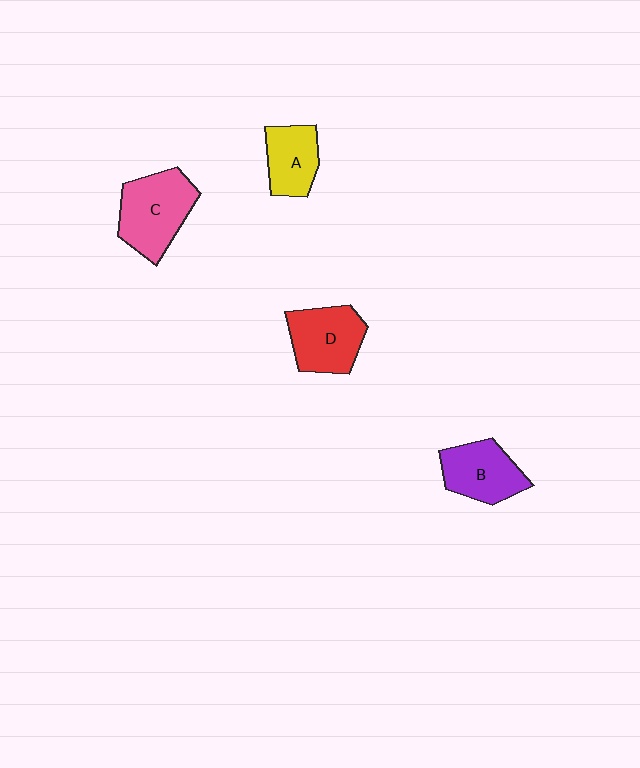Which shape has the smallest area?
Shape A (yellow).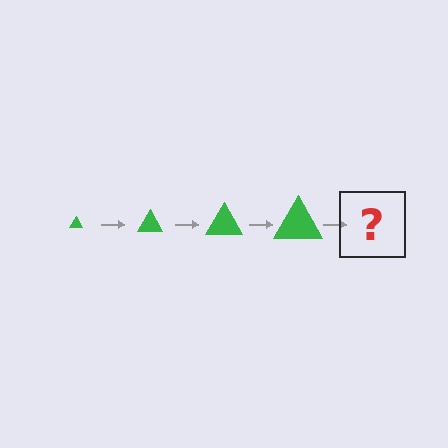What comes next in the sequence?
The next element should be a green triangle, larger than the previous one.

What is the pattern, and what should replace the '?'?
The pattern is that the triangle gets progressively larger each step. The '?' should be a green triangle, larger than the previous one.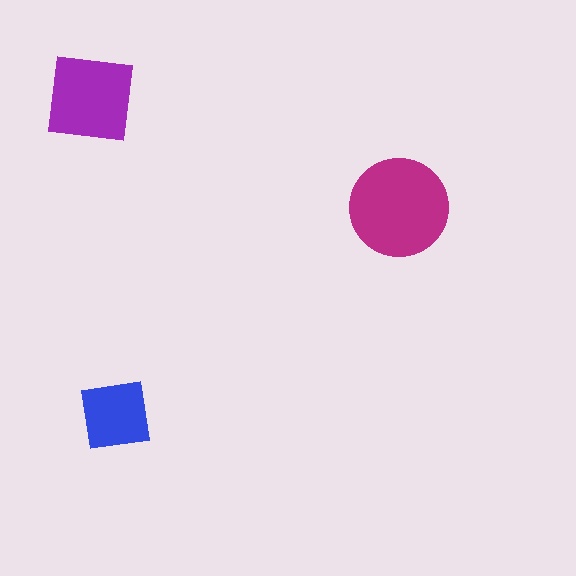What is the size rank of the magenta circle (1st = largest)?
1st.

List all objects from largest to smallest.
The magenta circle, the purple square, the blue square.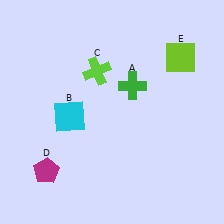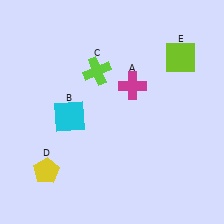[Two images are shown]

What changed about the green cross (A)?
In Image 1, A is green. In Image 2, it changed to magenta.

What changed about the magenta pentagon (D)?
In Image 1, D is magenta. In Image 2, it changed to yellow.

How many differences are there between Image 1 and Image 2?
There are 2 differences between the two images.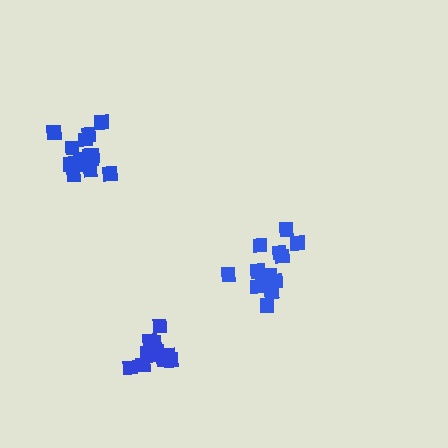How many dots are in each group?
Group 1: 14 dots, Group 2: 17 dots, Group 3: 13 dots (44 total).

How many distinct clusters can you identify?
There are 3 distinct clusters.